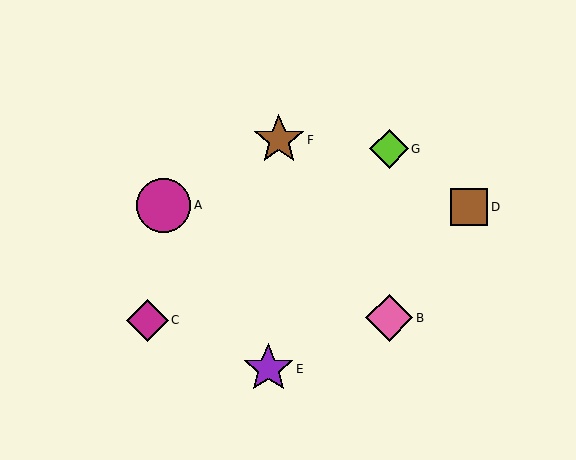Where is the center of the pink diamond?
The center of the pink diamond is at (389, 318).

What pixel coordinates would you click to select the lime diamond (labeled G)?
Click at (389, 149) to select the lime diamond G.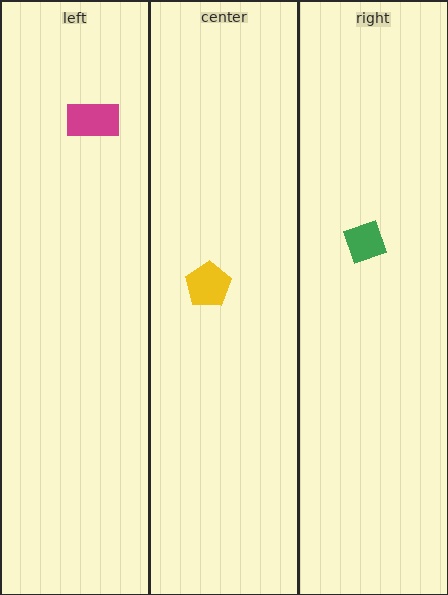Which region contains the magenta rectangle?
The left region.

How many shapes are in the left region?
1.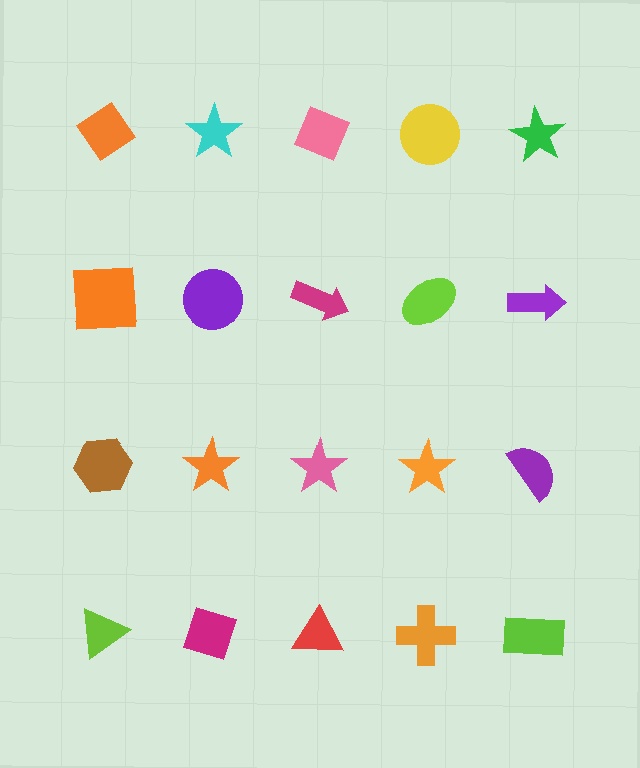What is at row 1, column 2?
A cyan star.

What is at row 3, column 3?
A pink star.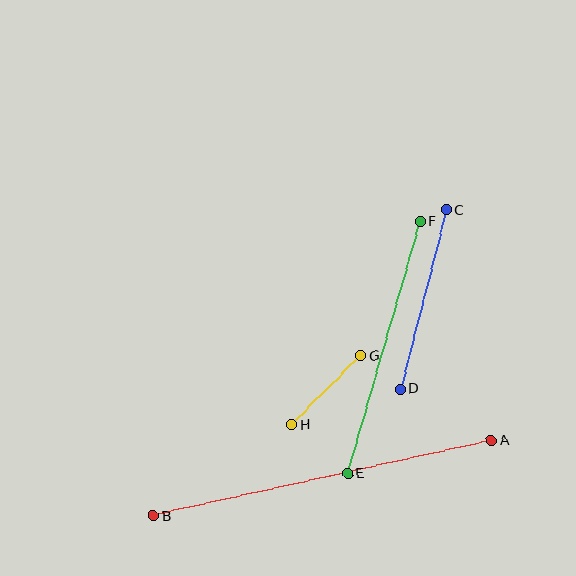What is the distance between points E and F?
The distance is approximately 262 pixels.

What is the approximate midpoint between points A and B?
The midpoint is at approximately (322, 478) pixels.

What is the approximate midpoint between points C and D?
The midpoint is at approximately (423, 299) pixels.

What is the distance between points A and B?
The distance is approximately 346 pixels.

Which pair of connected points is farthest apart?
Points A and B are farthest apart.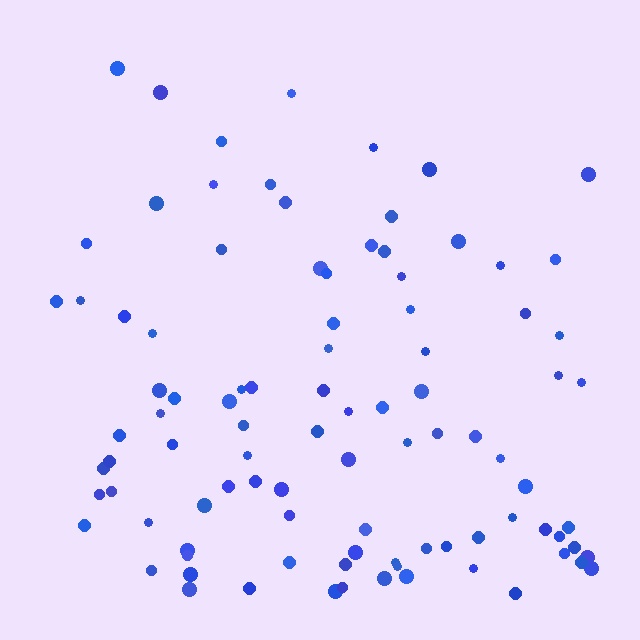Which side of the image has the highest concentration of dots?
The bottom.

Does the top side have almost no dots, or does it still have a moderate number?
Still a moderate number, just noticeably fewer than the bottom.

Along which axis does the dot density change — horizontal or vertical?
Vertical.